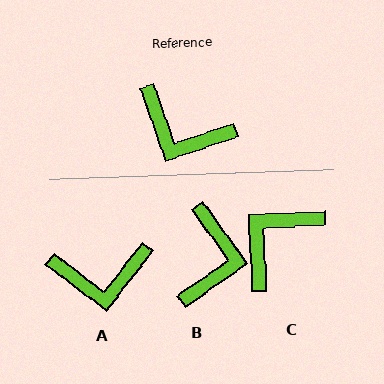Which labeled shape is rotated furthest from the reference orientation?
B, about 107 degrees away.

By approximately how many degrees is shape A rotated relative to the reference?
Approximately 33 degrees counter-clockwise.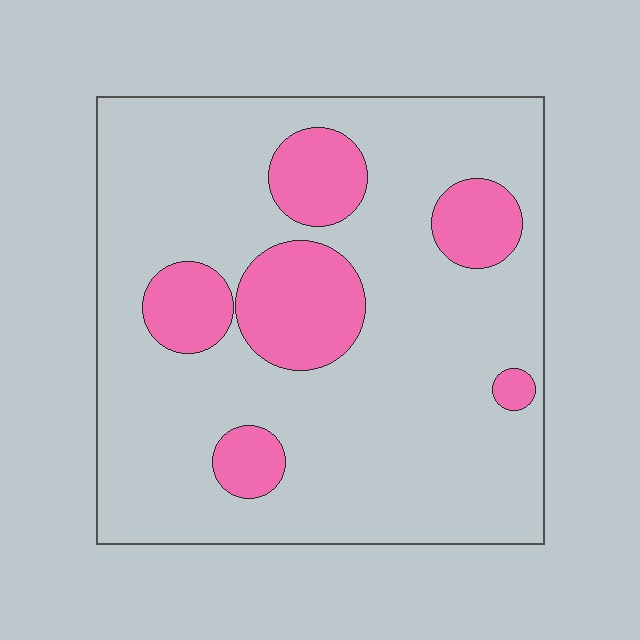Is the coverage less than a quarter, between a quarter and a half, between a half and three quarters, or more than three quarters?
Less than a quarter.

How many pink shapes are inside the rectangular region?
6.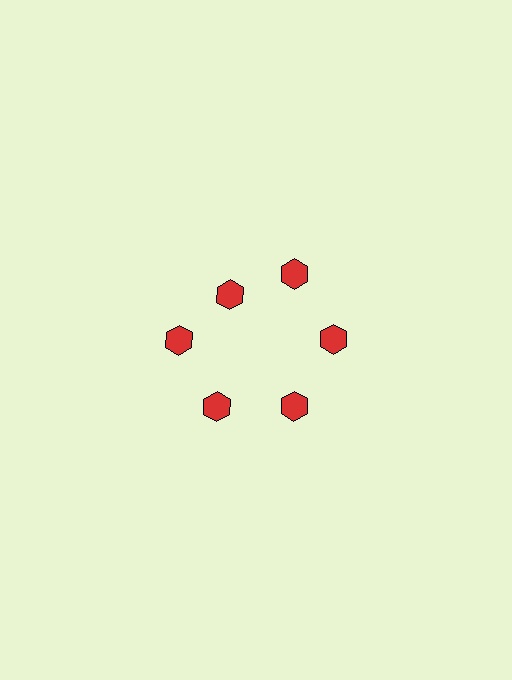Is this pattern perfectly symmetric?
No. The 6 red hexagons are arranged in a ring, but one element near the 11 o'clock position is pulled inward toward the center, breaking the 6-fold rotational symmetry.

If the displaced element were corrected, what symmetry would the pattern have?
It would have 6-fold rotational symmetry — the pattern would map onto itself every 60 degrees.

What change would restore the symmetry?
The symmetry would be restored by moving it outward, back onto the ring so that all 6 hexagons sit at equal angles and equal distance from the center.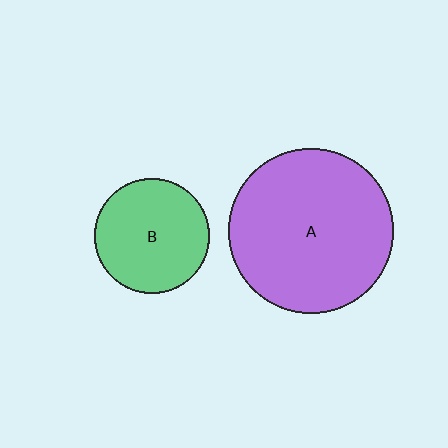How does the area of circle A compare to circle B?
Approximately 2.0 times.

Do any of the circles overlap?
No, none of the circles overlap.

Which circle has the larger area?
Circle A (purple).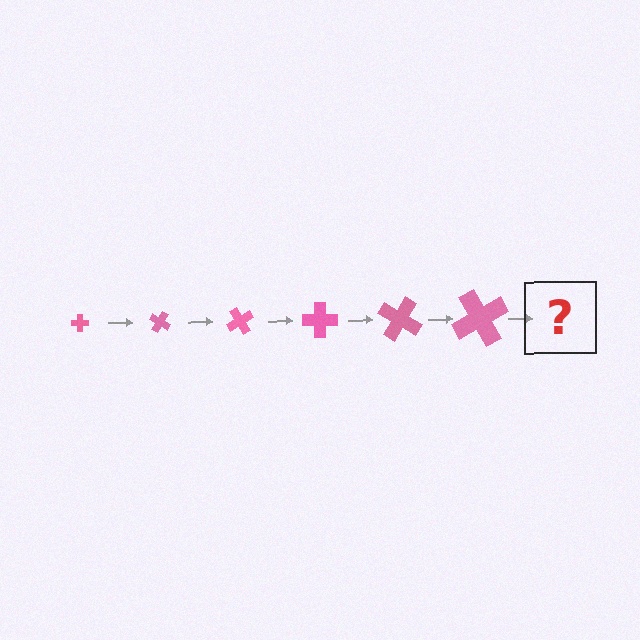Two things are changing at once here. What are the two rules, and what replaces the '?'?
The two rules are that the cross grows larger each step and it rotates 30 degrees each step. The '?' should be a cross, larger than the previous one and rotated 180 degrees from the start.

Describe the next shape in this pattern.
It should be a cross, larger than the previous one and rotated 180 degrees from the start.